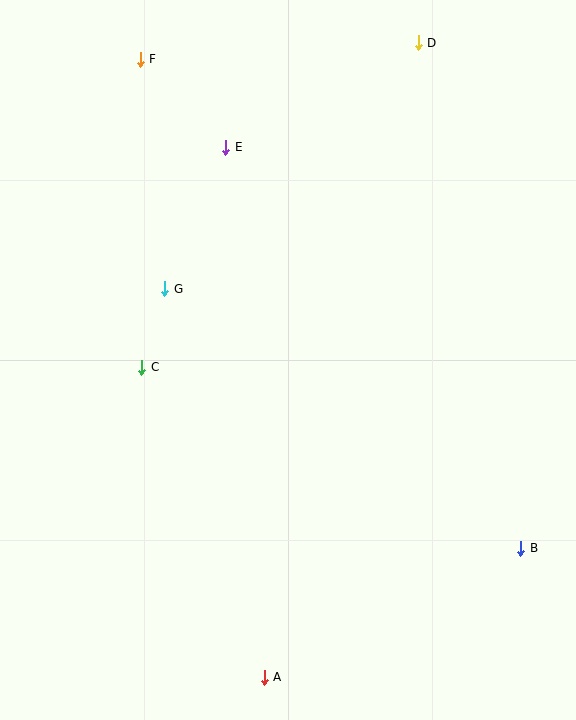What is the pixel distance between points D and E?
The distance between D and E is 219 pixels.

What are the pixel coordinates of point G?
Point G is at (165, 289).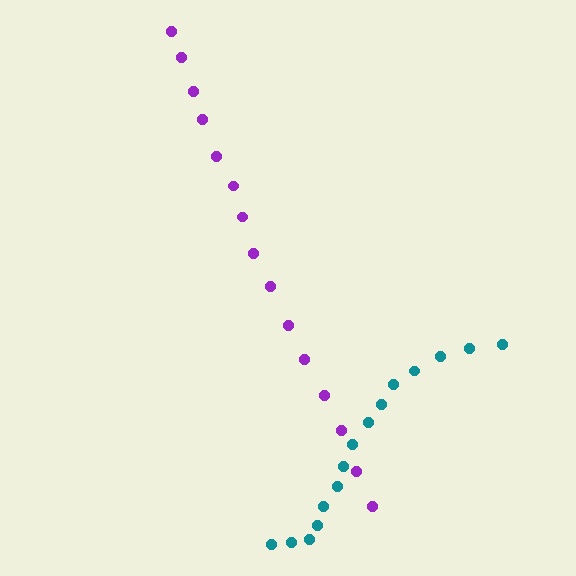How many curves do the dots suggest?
There are 2 distinct paths.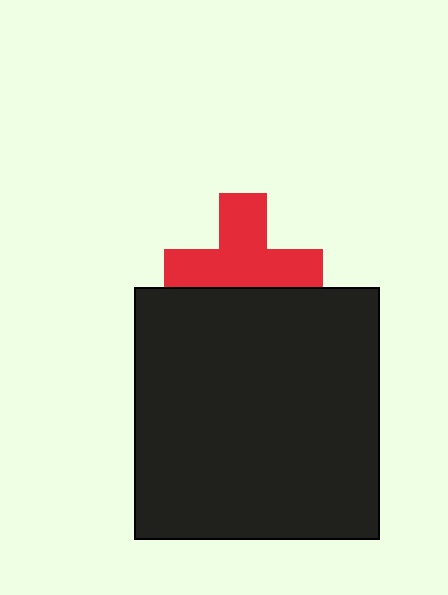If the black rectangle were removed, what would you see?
You would see the complete red cross.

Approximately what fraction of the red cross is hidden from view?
Roughly 32% of the red cross is hidden behind the black rectangle.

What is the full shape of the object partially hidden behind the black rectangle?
The partially hidden object is a red cross.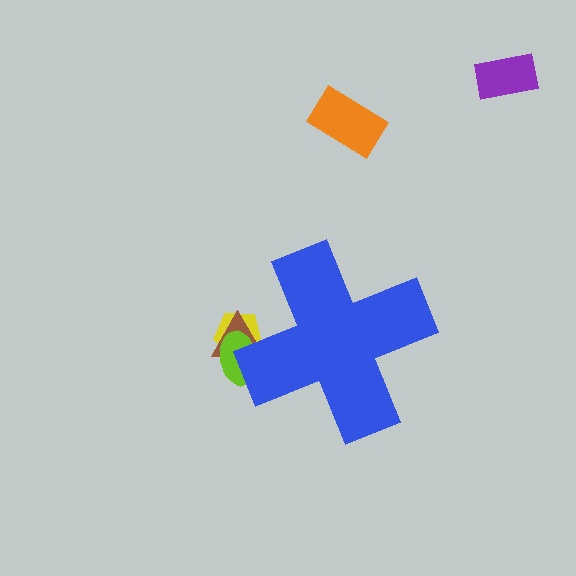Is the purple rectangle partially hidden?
No, the purple rectangle is fully visible.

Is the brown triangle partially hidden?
Yes, the brown triangle is partially hidden behind the blue cross.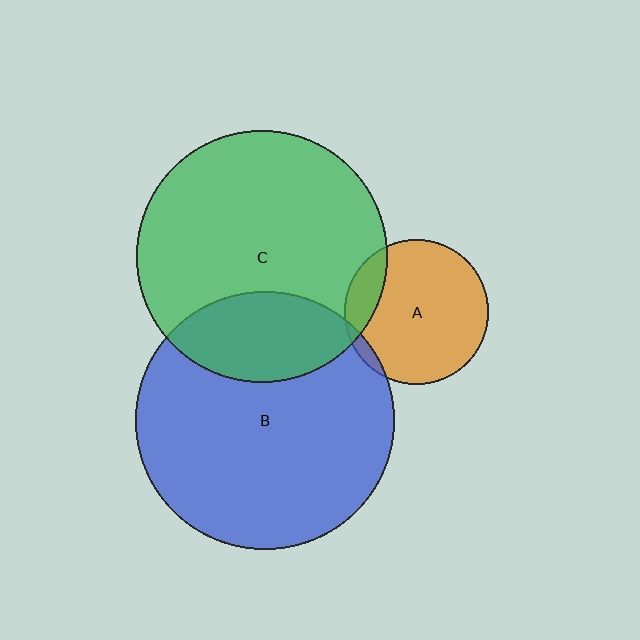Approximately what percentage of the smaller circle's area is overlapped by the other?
Approximately 15%.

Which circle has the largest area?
Circle B (blue).